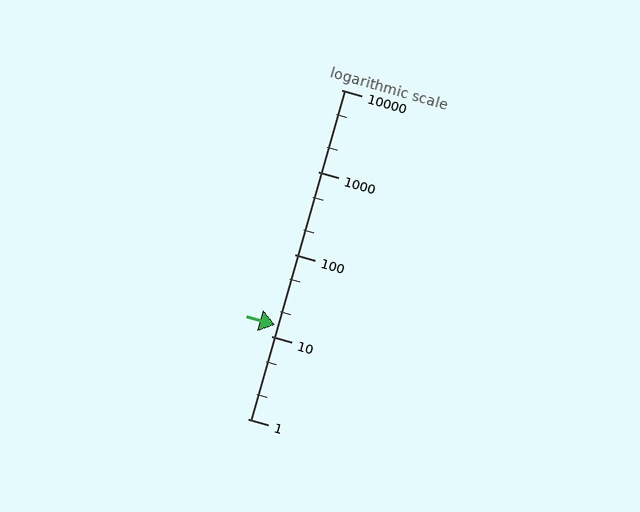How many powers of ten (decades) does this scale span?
The scale spans 4 decades, from 1 to 10000.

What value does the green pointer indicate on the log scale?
The pointer indicates approximately 14.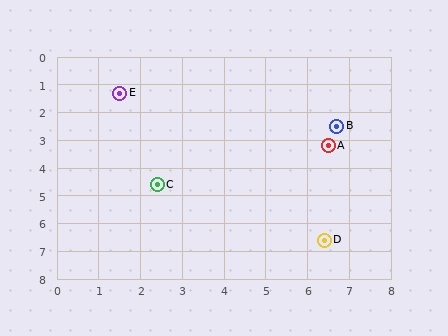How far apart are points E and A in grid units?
Points E and A are about 5.3 grid units apart.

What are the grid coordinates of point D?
Point D is at approximately (6.4, 6.6).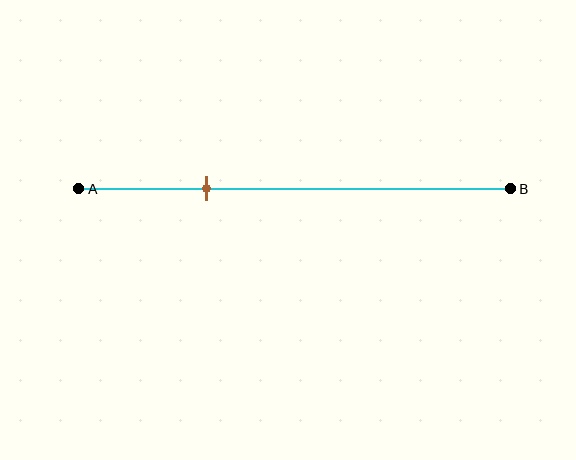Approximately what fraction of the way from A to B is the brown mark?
The brown mark is approximately 30% of the way from A to B.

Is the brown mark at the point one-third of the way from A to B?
No, the mark is at about 30% from A, not at the 33% one-third point.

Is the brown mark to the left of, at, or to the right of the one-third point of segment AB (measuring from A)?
The brown mark is to the left of the one-third point of segment AB.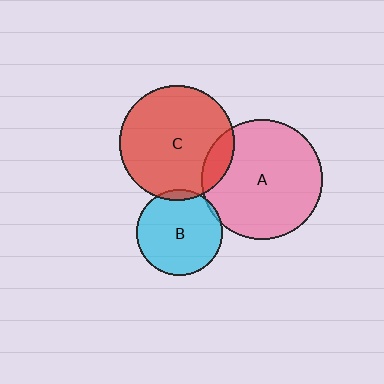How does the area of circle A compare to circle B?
Approximately 2.0 times.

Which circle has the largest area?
Circle A (pink).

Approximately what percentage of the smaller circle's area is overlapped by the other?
Approximately 5%.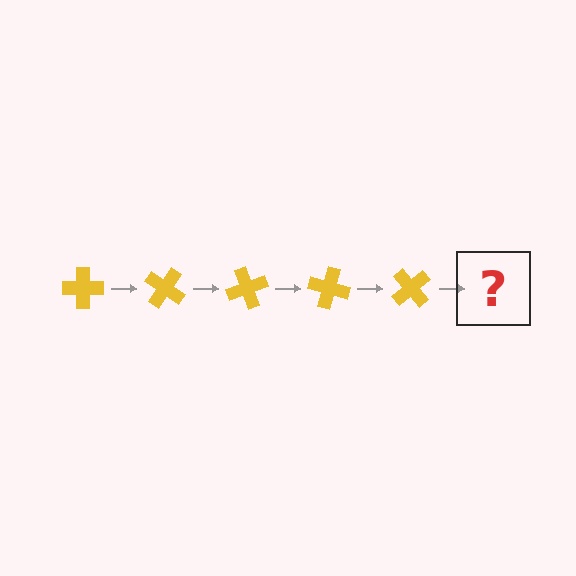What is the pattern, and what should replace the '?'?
The pattern is that the cross rotates 35 degrees each step. The '?' should be a yellow cross rotated 175 degrees.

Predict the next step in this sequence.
The next step is a yellow cross rotated 175 degrees.